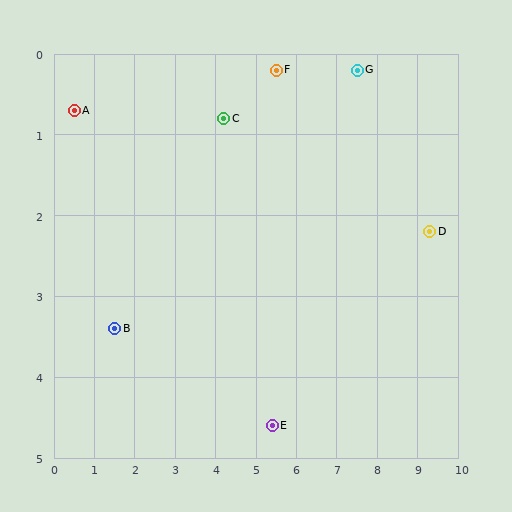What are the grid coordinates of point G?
Point G is at approximately (7.5, 0.2).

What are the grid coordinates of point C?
Point C is at approximately (4.2, 0.8).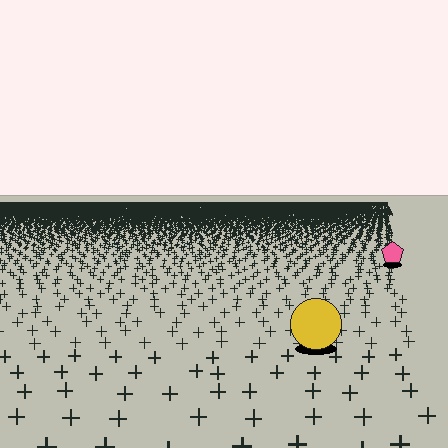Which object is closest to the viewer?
The yellow circle is closest. The texture marks near it are larger and more spread out.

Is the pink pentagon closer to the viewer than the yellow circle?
No. The yellow circle is closer — you can tell from the texture gradient: the ground texture is coarser near it.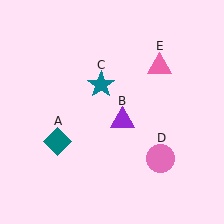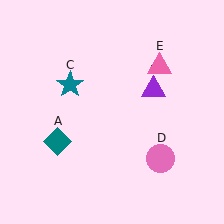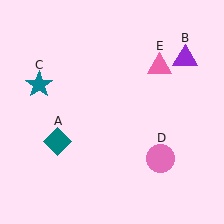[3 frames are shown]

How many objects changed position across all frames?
2 objects changed position: purple triangle (object B), teal star (object C).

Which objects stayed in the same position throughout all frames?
Teal diamond (object A) and pink circle (object D) and pink triangle (object E) remained stationary.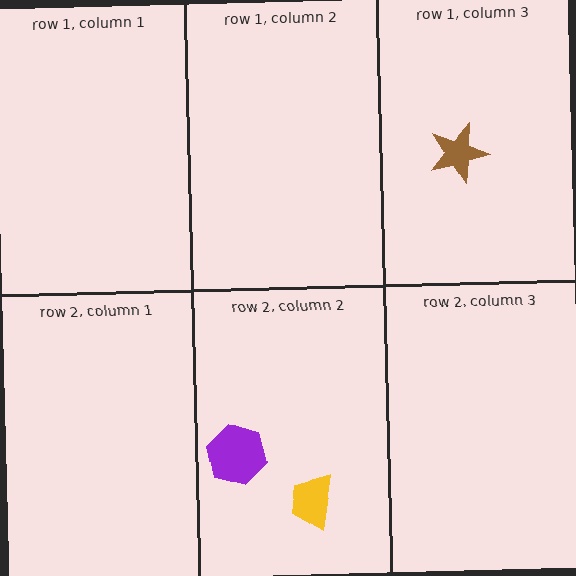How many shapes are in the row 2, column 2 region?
2.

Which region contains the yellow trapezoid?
The row 2, column 2 region.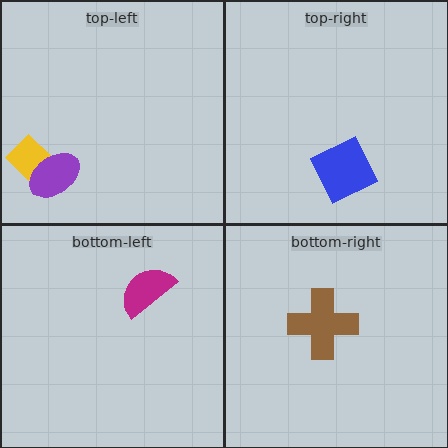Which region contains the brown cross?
The bottom-right region.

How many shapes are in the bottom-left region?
1.